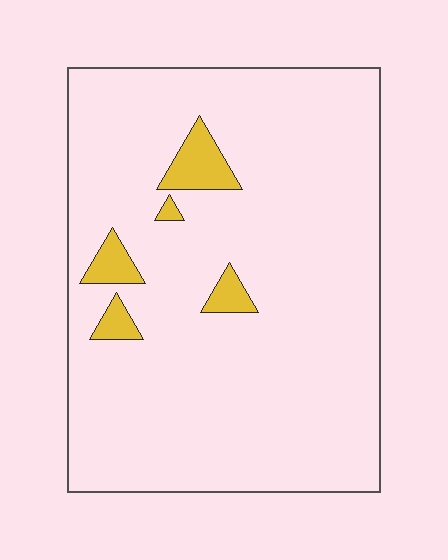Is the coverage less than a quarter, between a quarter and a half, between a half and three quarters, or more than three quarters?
Less than a quarter.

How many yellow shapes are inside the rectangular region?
5.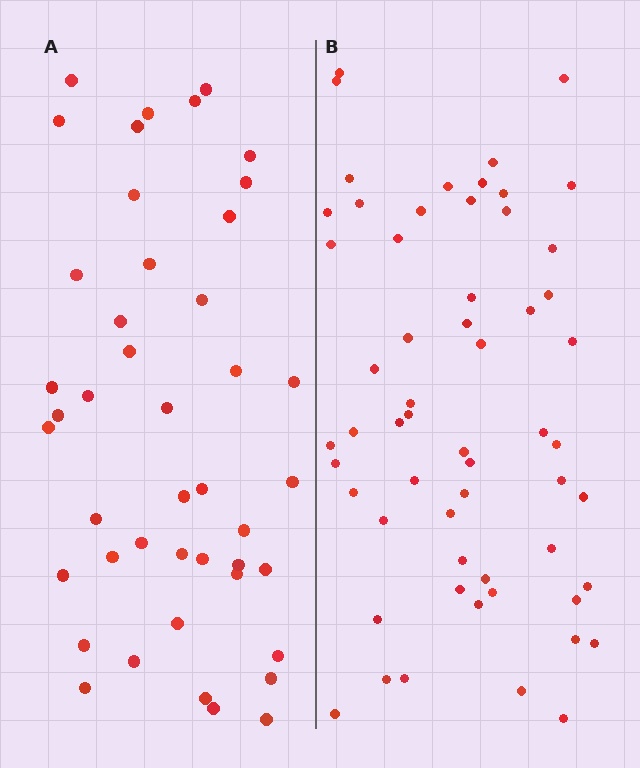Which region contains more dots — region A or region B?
Region B (the right region) has more dots.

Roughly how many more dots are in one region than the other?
Region B has approximately 15 more dots than region A.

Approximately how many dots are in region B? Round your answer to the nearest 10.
About 60 dots. (The exact count is 58, which rounds to 60.)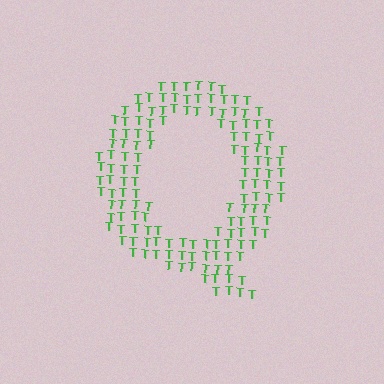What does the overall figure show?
The overall figure shows the letter Q.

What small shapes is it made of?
It is made of small letter T's.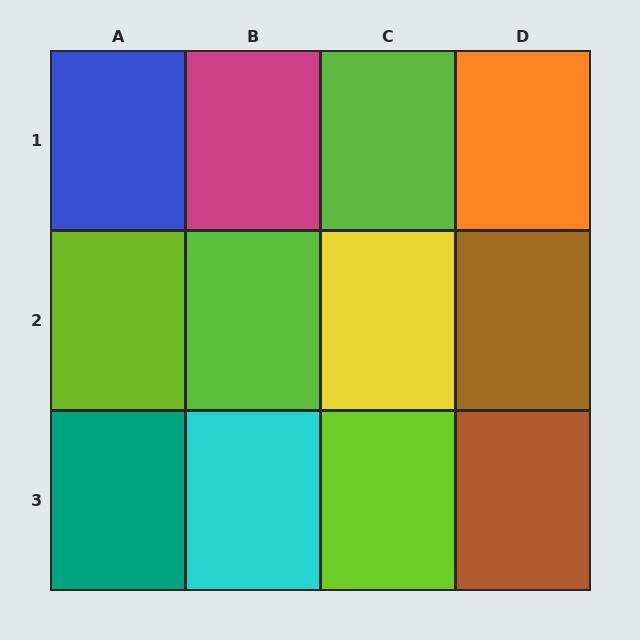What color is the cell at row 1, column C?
Lime.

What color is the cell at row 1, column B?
Magenta.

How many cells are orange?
1 cell is orange.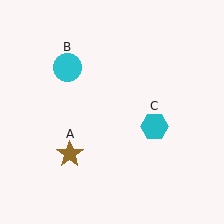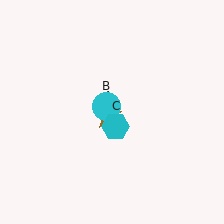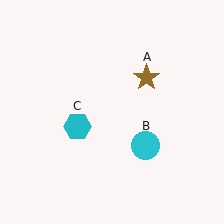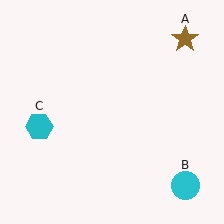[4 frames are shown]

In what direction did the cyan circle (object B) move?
The cyan circle (object B) moved down and to the right.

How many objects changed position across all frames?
3 objects changed position: brown star (object A), cyan circle (object B), cyan hexagon (object C).